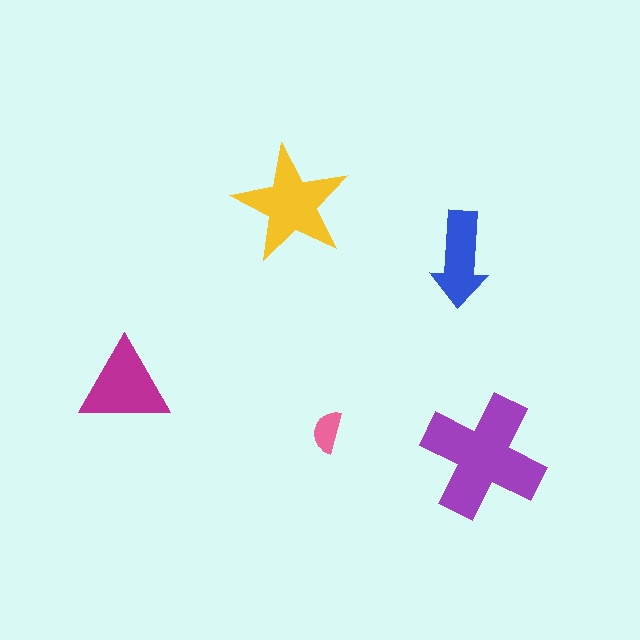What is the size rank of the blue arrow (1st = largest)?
4th.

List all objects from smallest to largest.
The pink semicircle, the blue arrow, the magenta triangle, the yellow star, the purple cross.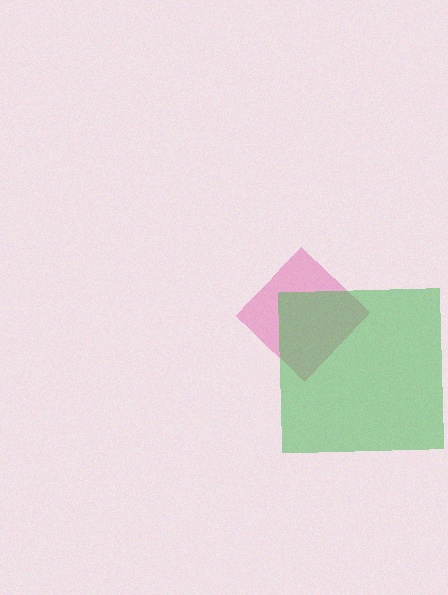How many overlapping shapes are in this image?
There are 2 overlapping shapes in the image.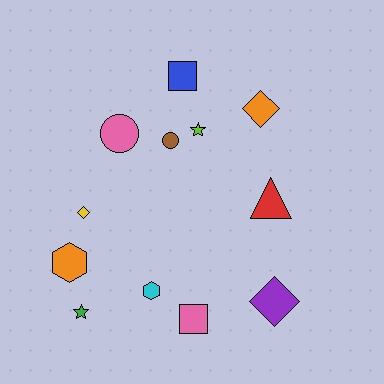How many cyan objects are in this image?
There is 1 cyan object.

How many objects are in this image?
There are 12 objects.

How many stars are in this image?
There are 2 stars.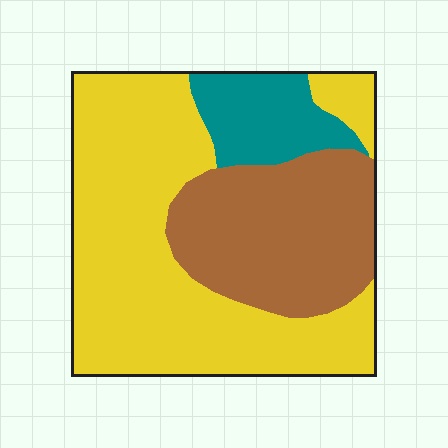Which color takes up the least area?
Teal, at roughly 10%.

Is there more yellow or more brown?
Yellow.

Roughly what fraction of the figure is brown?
Brown takes up about one third (1/3) of the figure.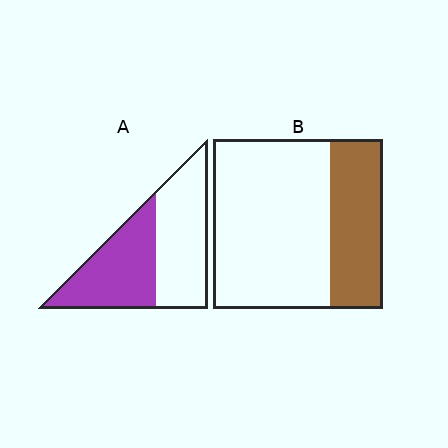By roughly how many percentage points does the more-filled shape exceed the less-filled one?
By roughly 15 percentage points (A over B).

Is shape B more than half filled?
No.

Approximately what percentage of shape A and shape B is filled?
A is approximately 50% and B is approximately 30%.